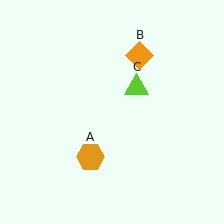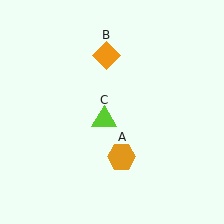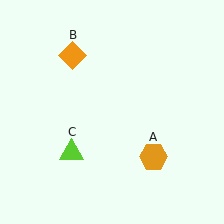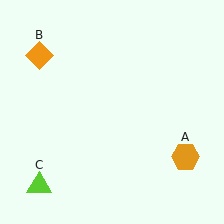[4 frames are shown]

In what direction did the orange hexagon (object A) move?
The orange hexagon (object A) moved right.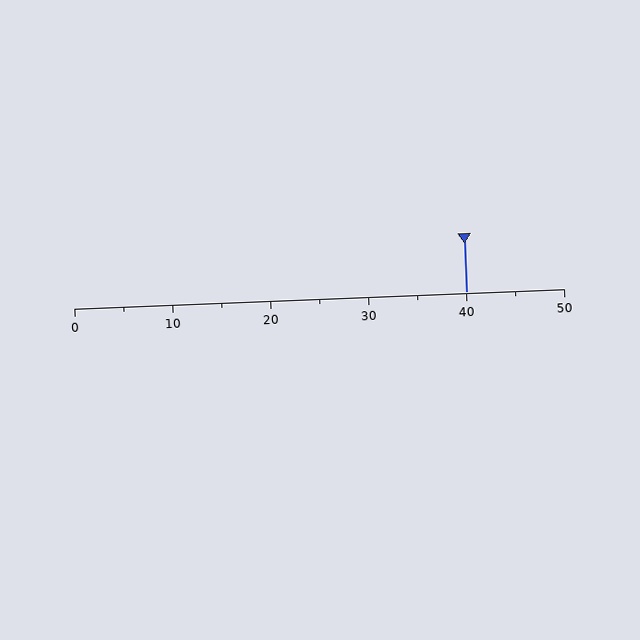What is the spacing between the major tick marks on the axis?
The major ticks are spaced 10 apart.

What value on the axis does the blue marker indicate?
The marker indicates approximately 40.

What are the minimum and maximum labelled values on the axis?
The axis runs from 0 to 50.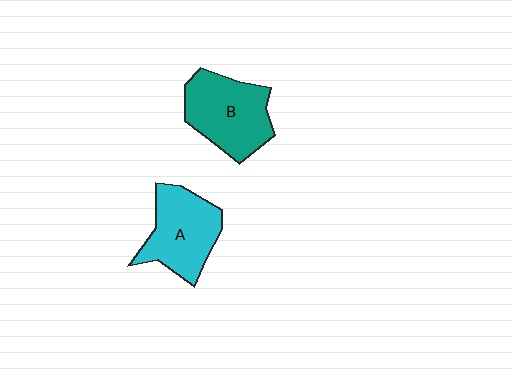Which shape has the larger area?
Shape B (teal).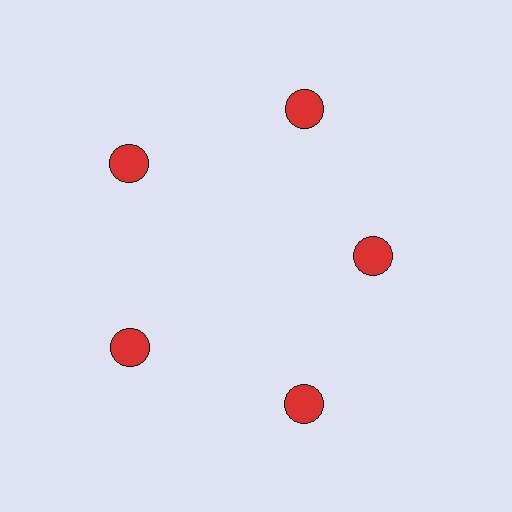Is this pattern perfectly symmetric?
No. The 5 red circles are arranged in a ring, but one element near the 3 o'clock position is pulled inward toward the center, breaking the 5-fold rotational symmetry.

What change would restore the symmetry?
The symmetry would be restored by moving it outward, back onto the ring so that all 5 circles sit at equal angles and equal distance from the center.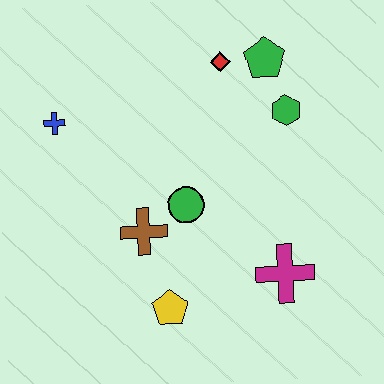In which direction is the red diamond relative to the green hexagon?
The red diamond is to the left of the green hexagon.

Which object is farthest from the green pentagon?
The yellow pentagon is farthest from the green pentagon.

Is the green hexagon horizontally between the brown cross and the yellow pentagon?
No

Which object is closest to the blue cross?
The brown cross is closest to the blue cross.